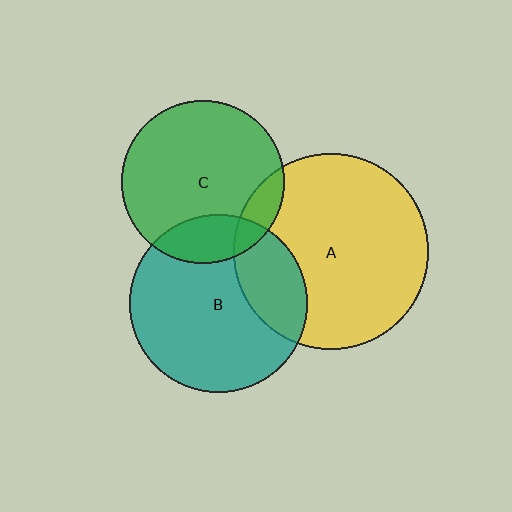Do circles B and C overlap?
Yes.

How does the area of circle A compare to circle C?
Approximately 1.4 times.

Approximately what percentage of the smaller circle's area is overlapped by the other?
Approximately 20%.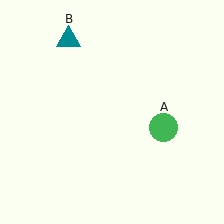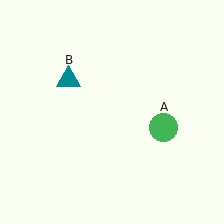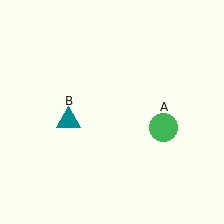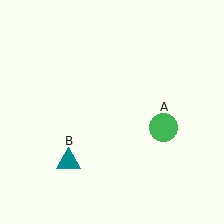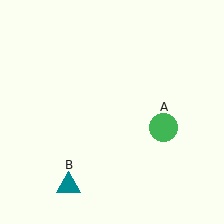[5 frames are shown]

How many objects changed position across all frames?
1 object changed position: teal triangle (object B).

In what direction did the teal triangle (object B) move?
The teal triangle (object B) moved down.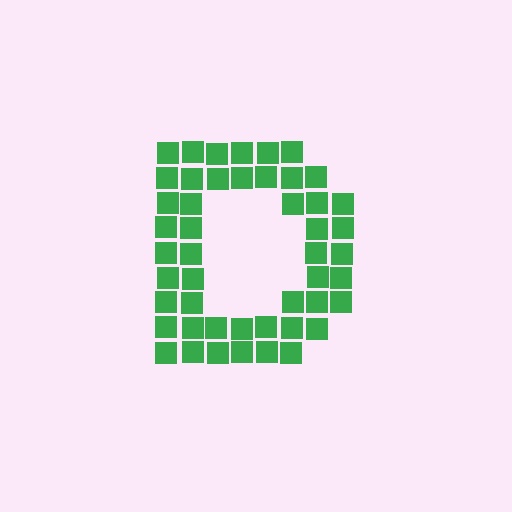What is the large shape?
The large shape is the letter D.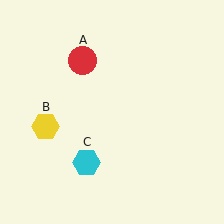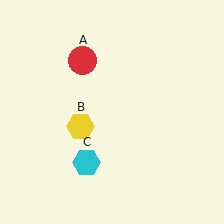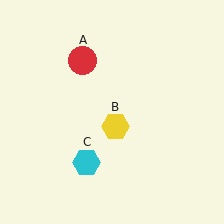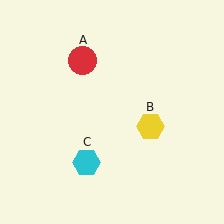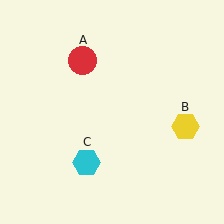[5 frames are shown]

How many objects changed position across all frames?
1 object changed position: yellow hexagon (object B).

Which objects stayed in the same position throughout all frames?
Red circle (object A) and cyan hexagon (object C) remained stationary.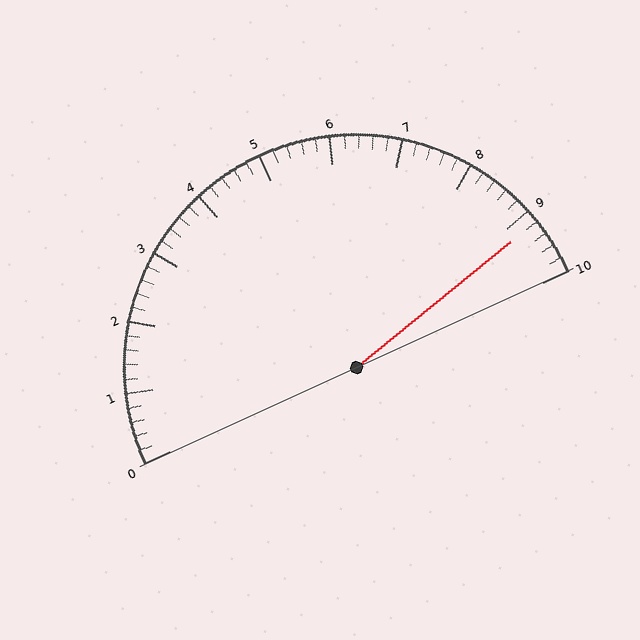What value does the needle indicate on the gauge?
The needle indicates approximately 9.2.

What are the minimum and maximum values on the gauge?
The gauge ranges from 0 to 10.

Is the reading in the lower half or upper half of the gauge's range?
The reading is in the upper half of the range (0 to 10).